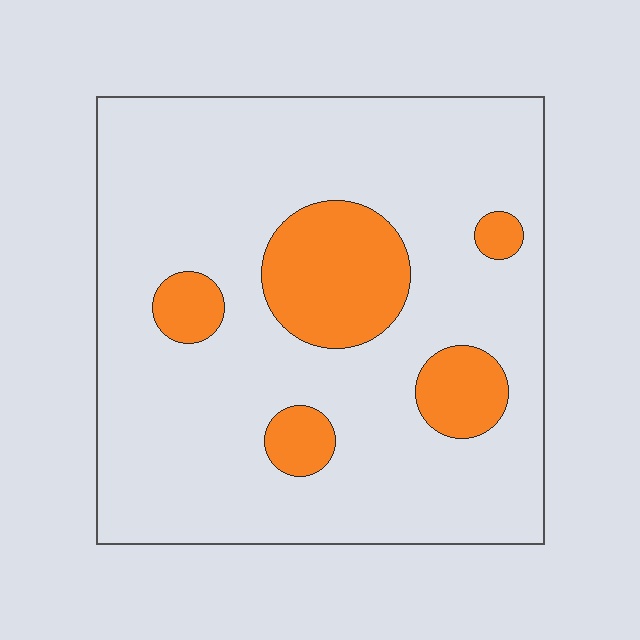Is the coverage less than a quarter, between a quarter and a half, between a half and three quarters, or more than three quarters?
Less than a quarter.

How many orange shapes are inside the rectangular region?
5.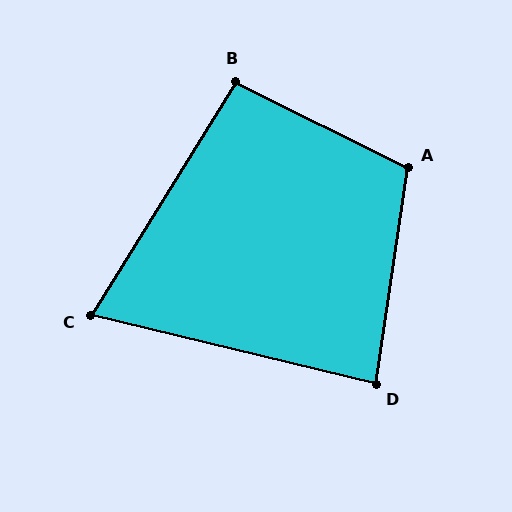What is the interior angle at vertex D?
Approximately 85 degrees (acute).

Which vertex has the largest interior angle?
A, at approximately 108 degrees.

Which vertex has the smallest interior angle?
C, at approximately 72 degrees.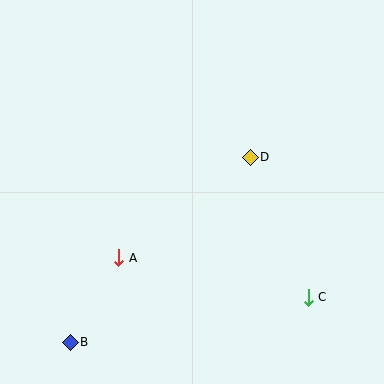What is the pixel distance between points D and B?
The distance between D and B is 259 pixels.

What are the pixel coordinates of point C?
Point C is at (308, 297).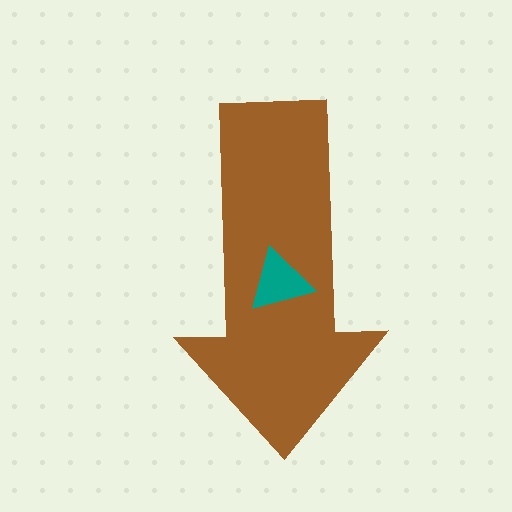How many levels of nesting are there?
2.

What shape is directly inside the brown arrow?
The teal triangle.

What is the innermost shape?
The teal triangle.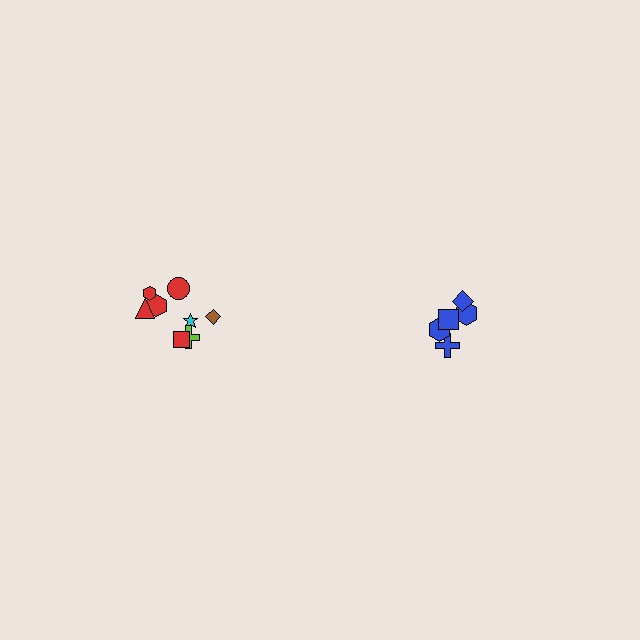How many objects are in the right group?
There are 5 objects.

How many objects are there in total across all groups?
There are 13 objects.